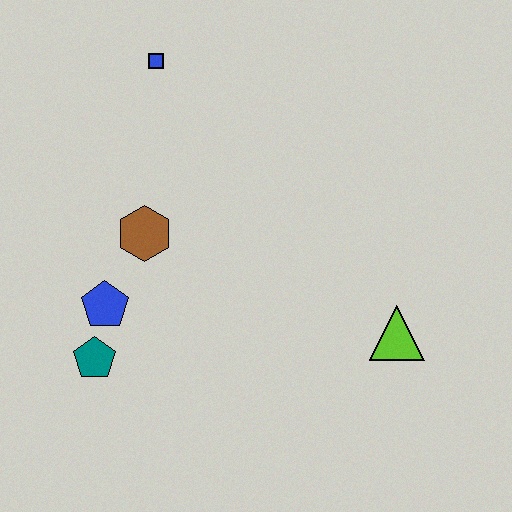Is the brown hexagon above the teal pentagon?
Yes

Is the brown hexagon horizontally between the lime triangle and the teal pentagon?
Yes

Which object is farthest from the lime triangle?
The blue square is farthest from the lime triangle.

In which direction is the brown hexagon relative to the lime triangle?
The brown hexagon is to the left of the lime triangle.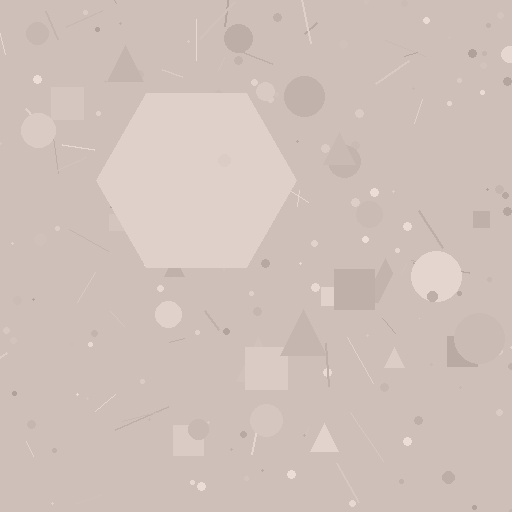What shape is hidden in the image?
A hexagon is hidden in the image.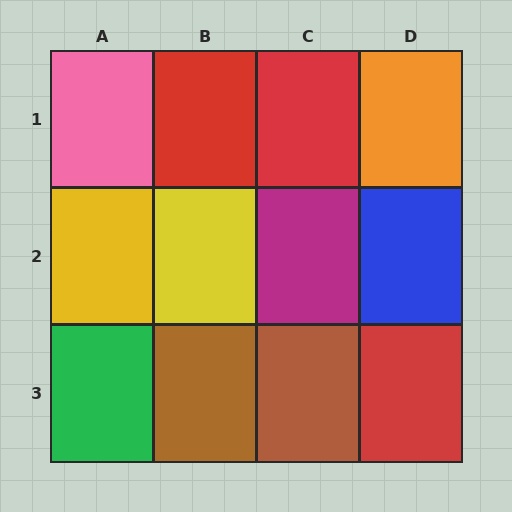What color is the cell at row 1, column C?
Red.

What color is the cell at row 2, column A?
Yellow.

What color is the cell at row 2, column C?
Magenta.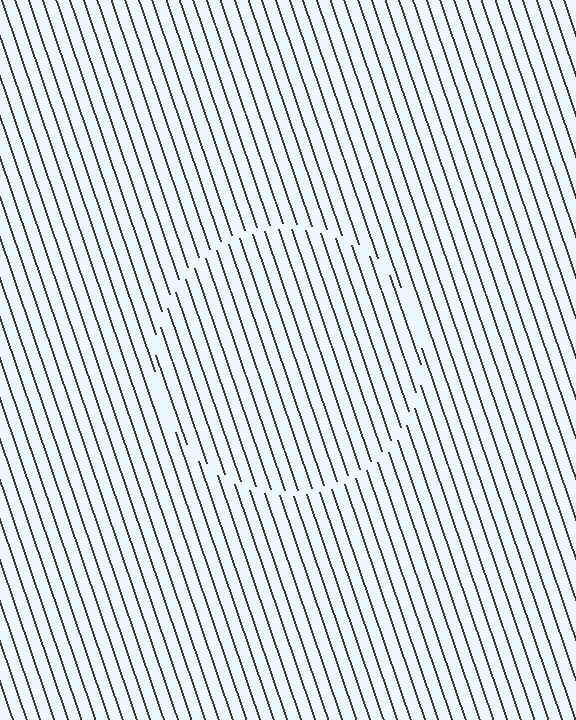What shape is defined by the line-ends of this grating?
An illusory circle. The interior of the shape contains the same grating, shifted by half a period — the contour is defined by the phase discontinuity where line-ends from the inner and outer gratings abut.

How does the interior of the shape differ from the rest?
The interior of the shape contains the same grating, shifted by half a period — the contour is defined by the phase discontinuity where line-ends from the inner and outer gratings abut.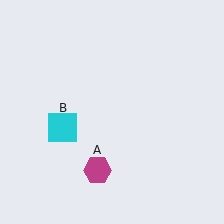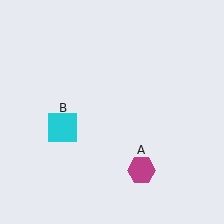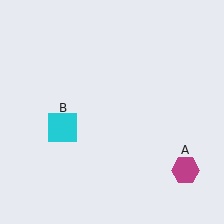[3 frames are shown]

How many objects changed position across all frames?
1 object changed position: magenta hexagon (object A).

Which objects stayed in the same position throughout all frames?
Cyan square (object B) remained stationary.